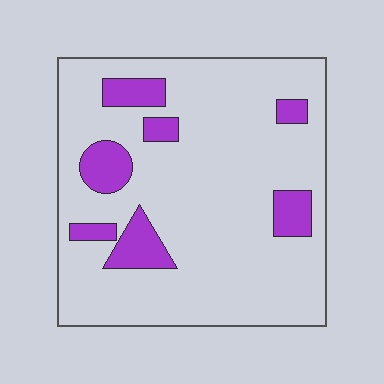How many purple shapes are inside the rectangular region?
7.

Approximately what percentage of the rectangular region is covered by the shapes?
Approximately 15%.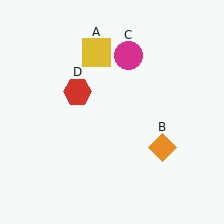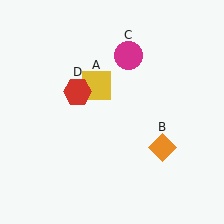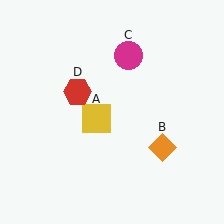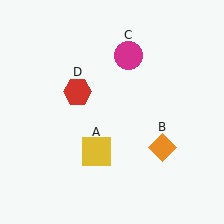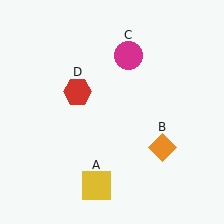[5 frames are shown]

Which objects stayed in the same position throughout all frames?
Orange diamond (object B) and magenta circle (object C) and red hexagon (object D) remained stationary.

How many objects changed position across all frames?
1 object changed position: yellow square (object A).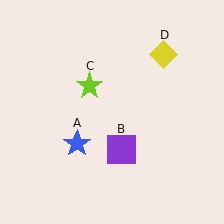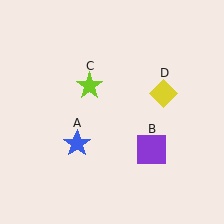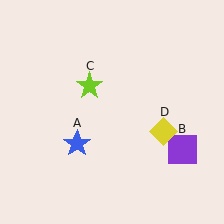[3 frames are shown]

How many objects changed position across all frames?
2 objects changed position: purple square (object B), yellow diamond (object D).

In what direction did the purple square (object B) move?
The purple square (object B) moved right.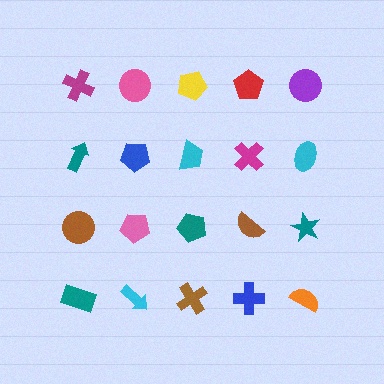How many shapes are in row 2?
5 shapes.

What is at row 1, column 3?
A yellow pentagon.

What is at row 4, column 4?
A blue cross.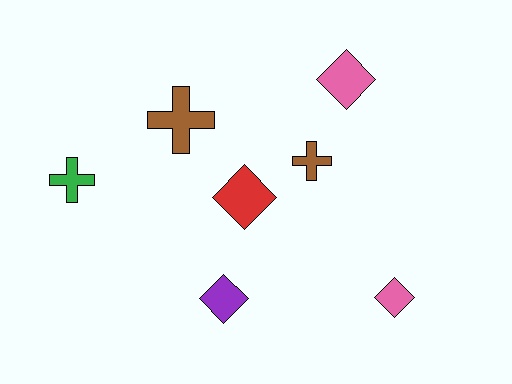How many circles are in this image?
There are no circles.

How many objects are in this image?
There are 7 objects.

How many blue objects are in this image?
There are no blue objects.